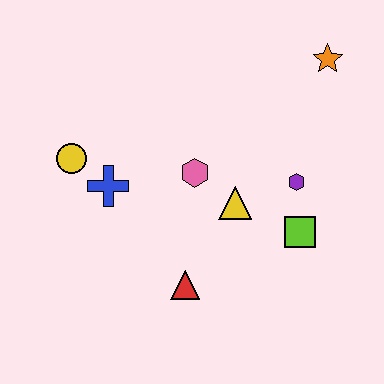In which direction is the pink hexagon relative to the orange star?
The pink hexagon is to the left of the orange star.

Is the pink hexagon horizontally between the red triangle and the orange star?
Yes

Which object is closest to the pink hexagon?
The yellow triangle is closest to the pink hexagon.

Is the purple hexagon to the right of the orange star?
No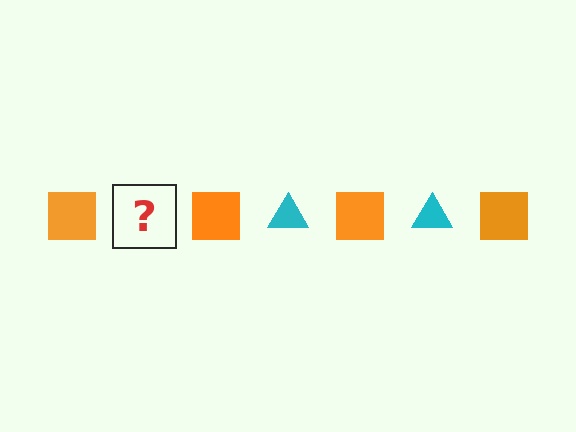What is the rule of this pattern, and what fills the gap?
The rule is that the pattern alternates between orange square and cyan triangle. The gap should be filled with a cyan triangle.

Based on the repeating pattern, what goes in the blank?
The blank should be a cyan triangle.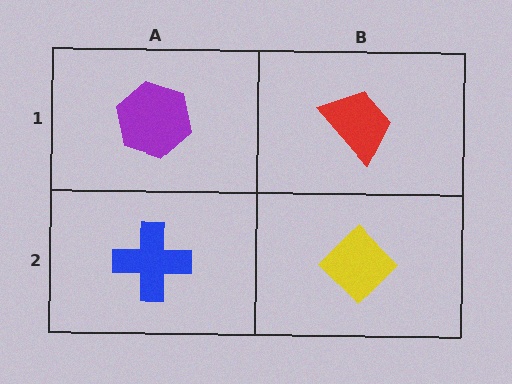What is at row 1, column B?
A red trapezoid.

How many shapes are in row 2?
2 shapes.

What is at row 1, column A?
A purple hexagon.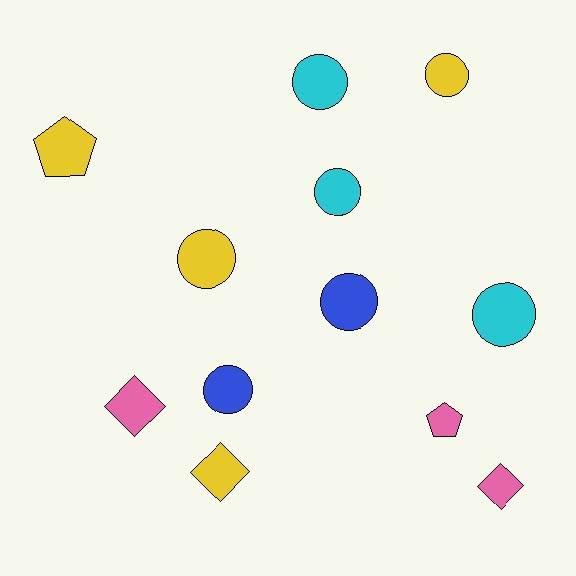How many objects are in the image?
There are 12 objects.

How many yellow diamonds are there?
There is 1 yellow diamond.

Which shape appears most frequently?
Circle, with 7 objects.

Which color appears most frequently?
Yellow, with 4 objects.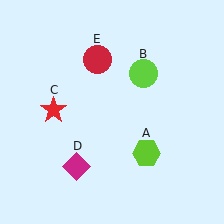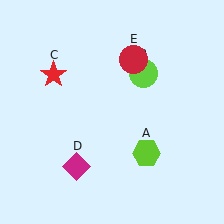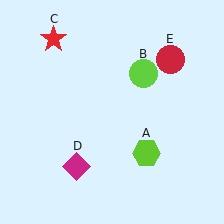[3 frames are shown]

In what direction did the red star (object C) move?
The red star (object C) moved up.